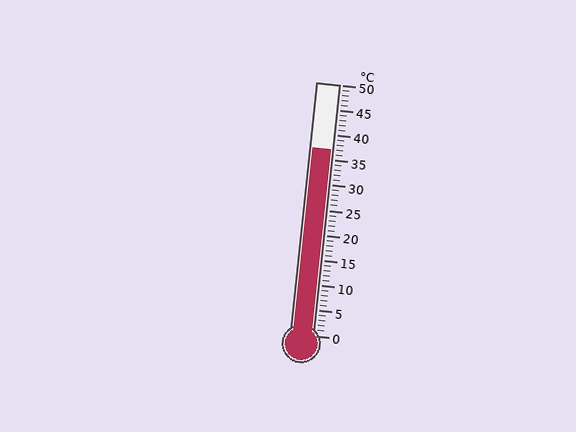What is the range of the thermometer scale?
The thermometer scale ranges from 0°C to 50°C.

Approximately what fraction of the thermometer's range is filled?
The thermometer is filled to approximately 75% of its range.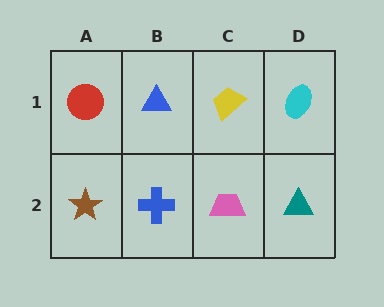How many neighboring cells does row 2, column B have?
3.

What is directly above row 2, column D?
A cyan ellipse.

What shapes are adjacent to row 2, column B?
A blue triangle (row 1, column B), a brown star (row 2, column A), a pink trapezoid (row 2, column C).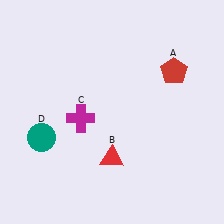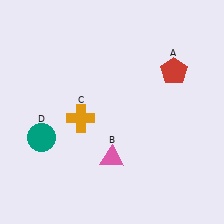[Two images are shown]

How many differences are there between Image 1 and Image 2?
There are 2 differences between the two images.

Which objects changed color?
B changed from red to pink. C changed from magenta to orange.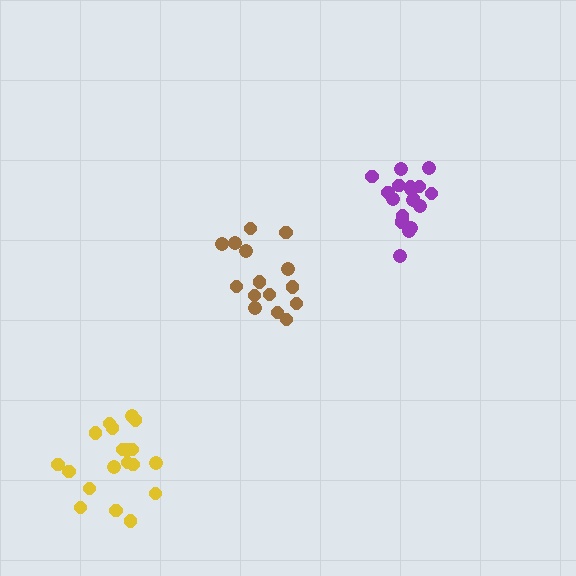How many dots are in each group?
Group 1: 15 dots, Group 2: 19 dots, Group 3: 19 dots (53 total).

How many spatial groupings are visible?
There are 3 spatial groupings.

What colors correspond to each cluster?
The clusters are colored: brown, purple, yellow.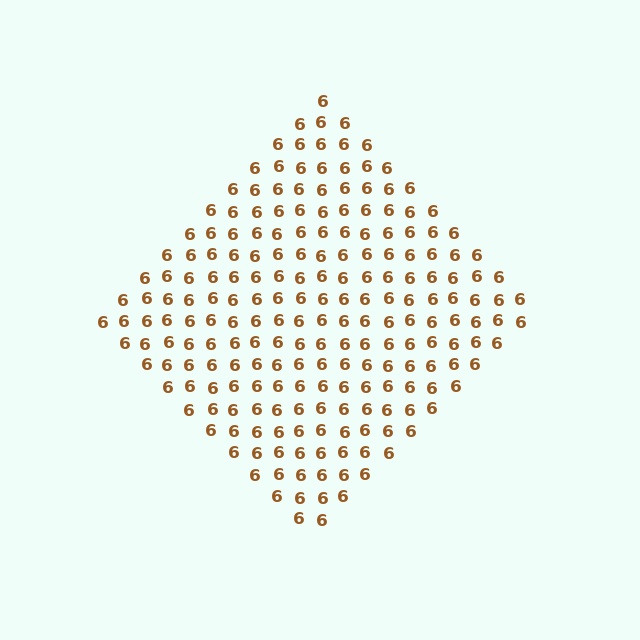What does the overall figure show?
The overall figure shows a diamond.